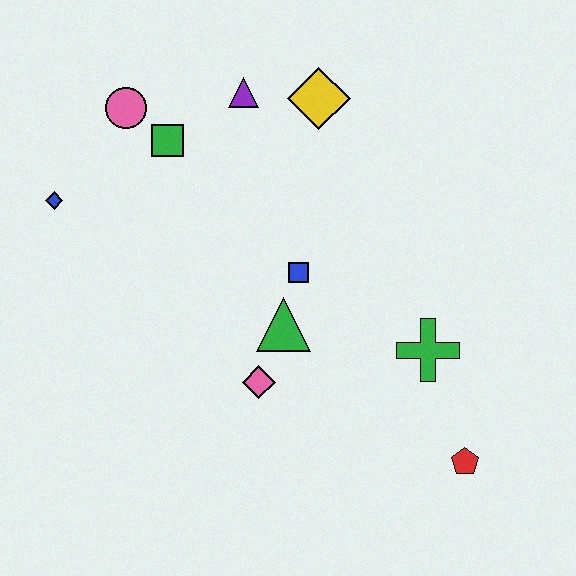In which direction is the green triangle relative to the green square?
The green triangle is below the green square.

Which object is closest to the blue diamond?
The pink circle is closest to the blue diamond.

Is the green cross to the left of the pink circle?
No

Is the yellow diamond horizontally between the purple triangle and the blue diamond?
No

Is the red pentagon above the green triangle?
No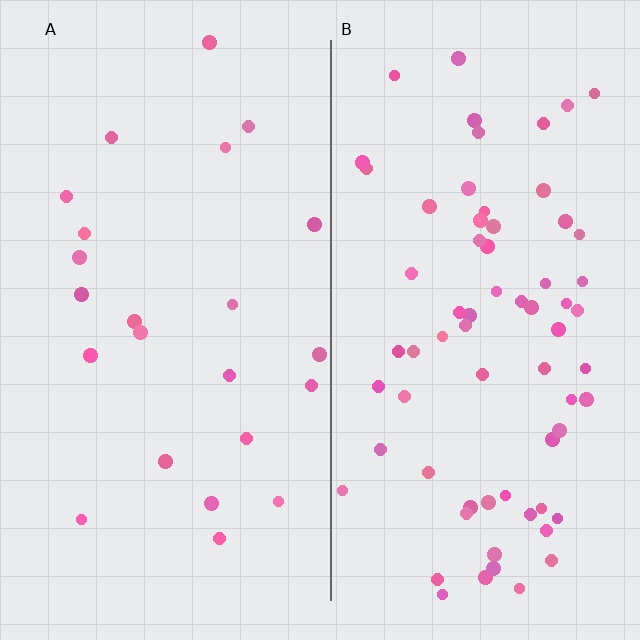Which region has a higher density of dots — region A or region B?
B (the right).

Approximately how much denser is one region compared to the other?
Approximately 3.0× — region B over region A.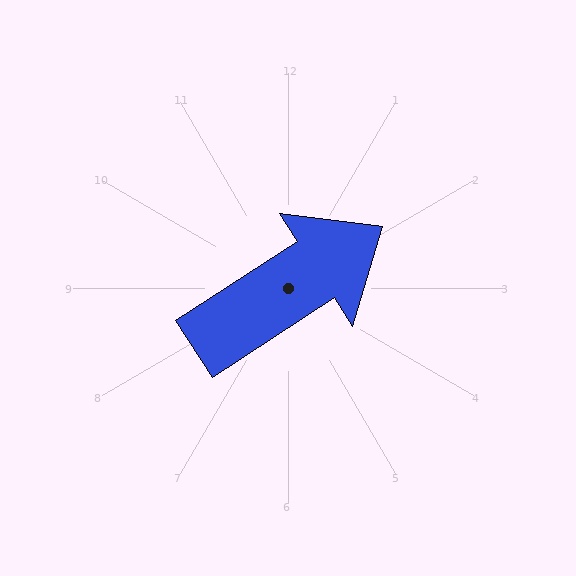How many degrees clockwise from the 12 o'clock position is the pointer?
Approximately 57 degrees.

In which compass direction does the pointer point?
Northeast.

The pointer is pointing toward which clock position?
Roughly 2 o'clock.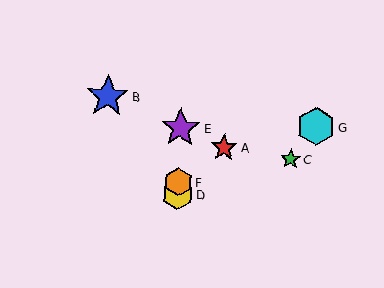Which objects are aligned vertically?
Objects D, E, F are aligned vertically.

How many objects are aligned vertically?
3 objects (D, E, F) are aligned vertically.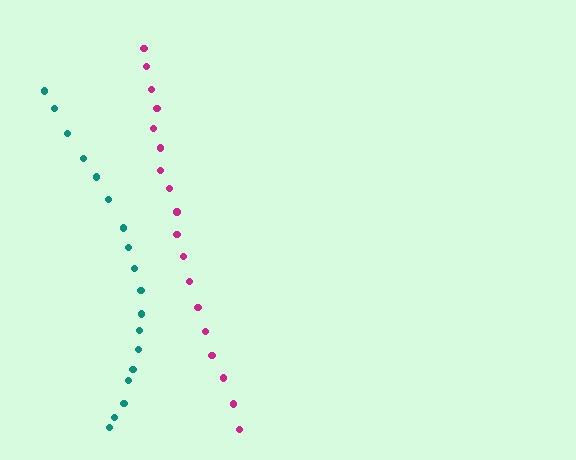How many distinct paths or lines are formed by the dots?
There are 2 distinct paths.